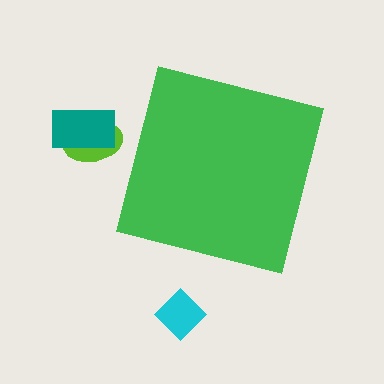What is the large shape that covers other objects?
A green square.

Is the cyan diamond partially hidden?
No, the cyan diamond is fully visible.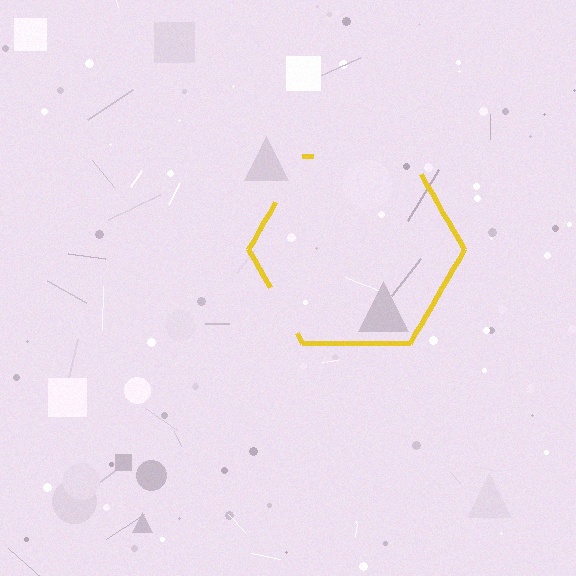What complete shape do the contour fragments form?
The contour fragments form a hexagon.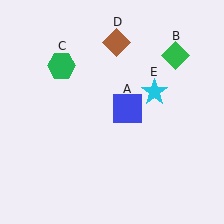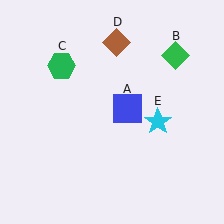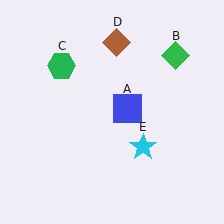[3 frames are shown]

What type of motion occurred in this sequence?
The cyan star (object E) rotated clockwise around the center of the scene.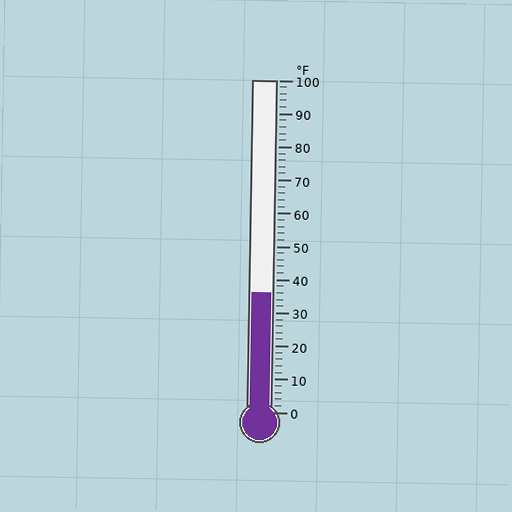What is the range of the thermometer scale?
The thermometer scale ranges from 0°F to 100°F.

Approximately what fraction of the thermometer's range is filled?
The thermometer is filled to approximately 35% of its range.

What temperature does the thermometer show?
The thermometer shows approximately 36°F.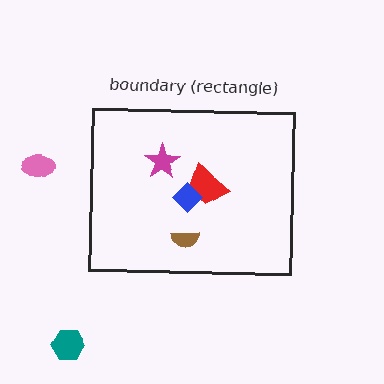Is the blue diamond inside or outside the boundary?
Inside.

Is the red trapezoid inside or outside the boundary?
Inside.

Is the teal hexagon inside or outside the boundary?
Outside.